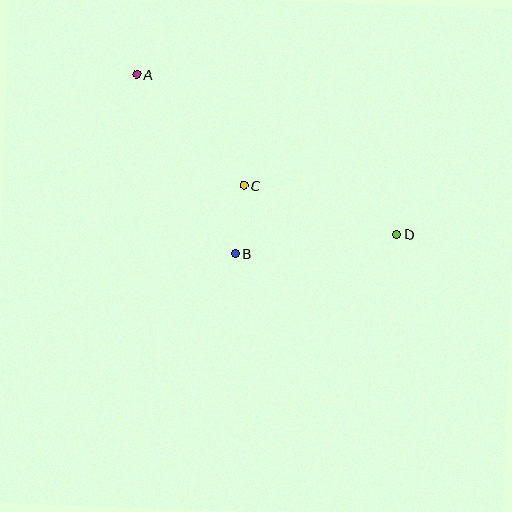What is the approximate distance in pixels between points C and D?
The distance between C and D is approximately 161 pixels.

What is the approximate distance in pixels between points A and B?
The distance between A and B is approximately 204 pixels.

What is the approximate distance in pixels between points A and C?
The distance between A and C is approximately 154 pixels.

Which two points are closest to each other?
Points B and C are closest to each other.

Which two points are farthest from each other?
Points A and D are farthest from each other.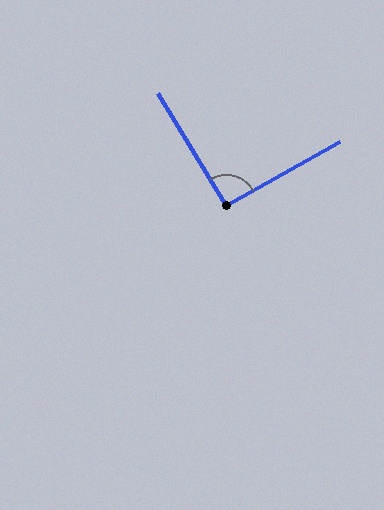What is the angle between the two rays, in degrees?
Approximately 92 degrees.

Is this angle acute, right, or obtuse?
It is approximately a right angle.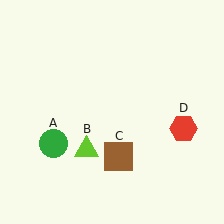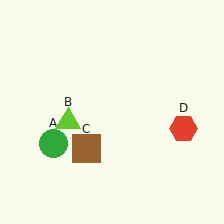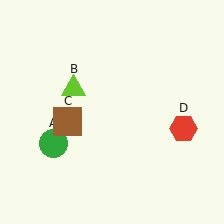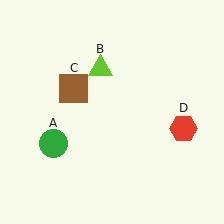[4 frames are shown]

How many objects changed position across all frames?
2 objects changed position: lime triangle (object B), brown square (object C).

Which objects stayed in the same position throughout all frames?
Green circle (object A) and red hexagon (object D) remained stationary.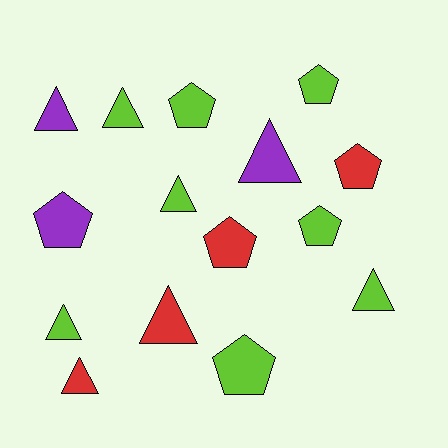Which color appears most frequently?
Lime, with 8 objects.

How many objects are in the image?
There are 15 objects.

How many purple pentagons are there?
There is 1 purple pentagon.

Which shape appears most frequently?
Triangle, with 8 objects.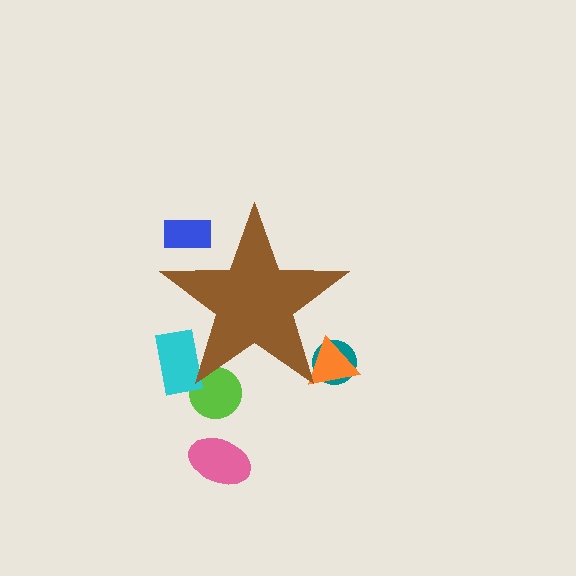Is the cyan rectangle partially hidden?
Yes, the cyan rectangle is partially hidden behind the brown star.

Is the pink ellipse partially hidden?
No, the pink ellipse is fully visible.